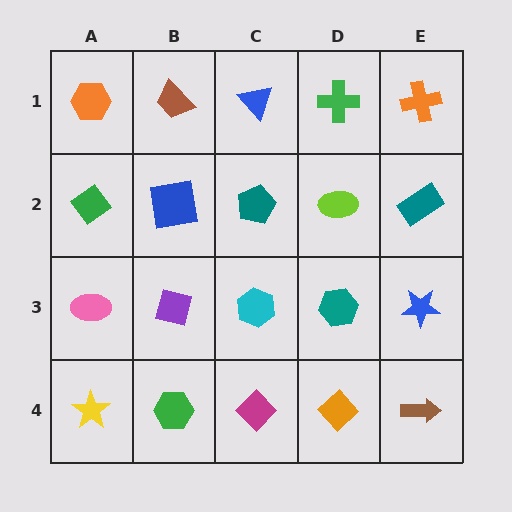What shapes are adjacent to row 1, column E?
A teal rectangle (row 2, column E), a green cross (row 1, column D).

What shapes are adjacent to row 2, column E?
An orange cross (row 1, column E), a blue star (row 3, column E), a lime ellipse (row 2, column D).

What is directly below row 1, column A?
A green diamond.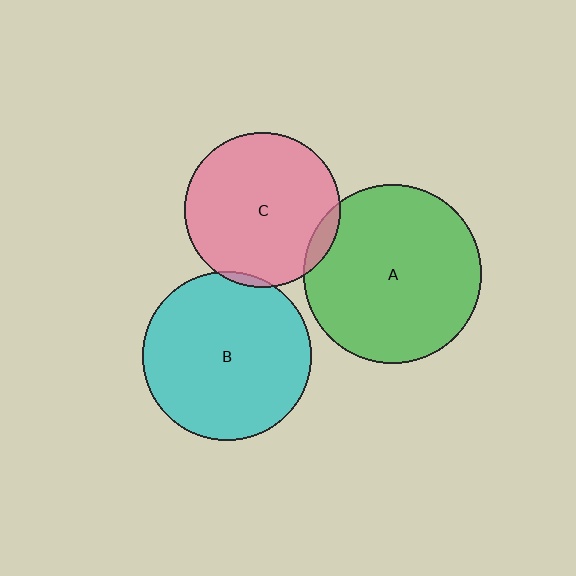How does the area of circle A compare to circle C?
Approximately 1.3 times.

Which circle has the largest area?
Circle A (green).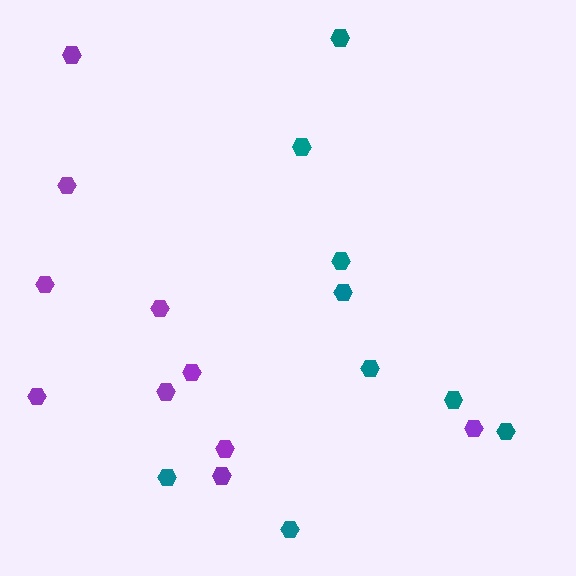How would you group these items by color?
There are 2 groups: one group of teal hexagons (9) and one group of purple hexagons (10).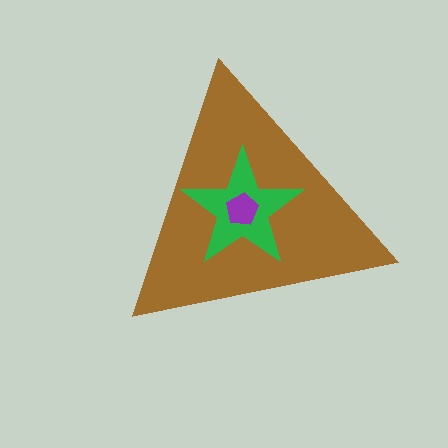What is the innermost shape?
The purple pentagon.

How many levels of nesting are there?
3.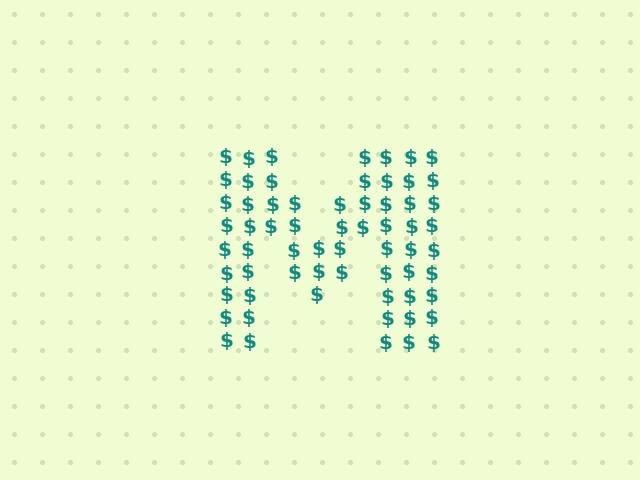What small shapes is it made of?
It is made of small dollar signs.